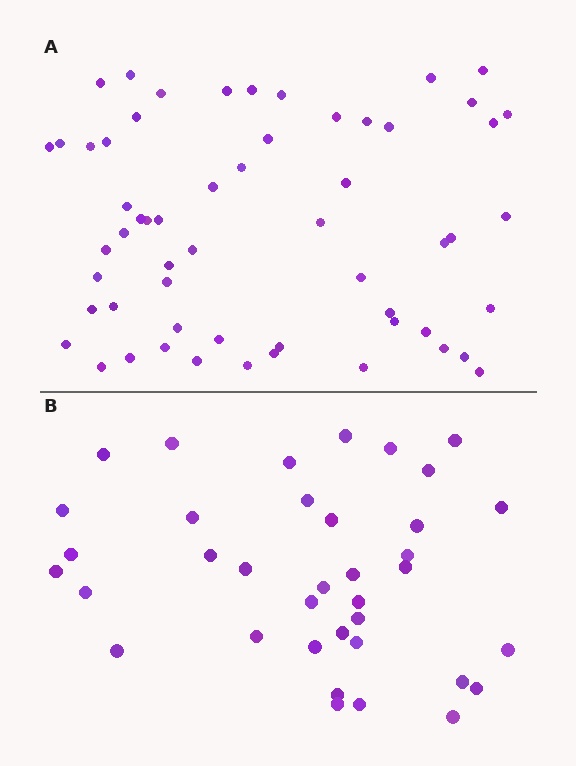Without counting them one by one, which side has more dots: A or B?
Region A (the top region) has more dots.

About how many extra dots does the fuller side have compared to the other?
Region A has approximately 20 more dots than region B.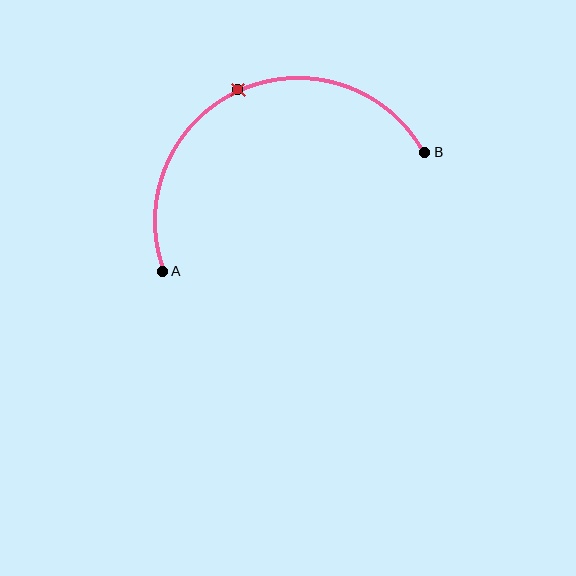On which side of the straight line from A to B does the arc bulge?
The arc bulges above the straight line connecting A and B.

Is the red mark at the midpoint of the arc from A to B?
Yes. The red mark lies on the arc at equal arc-length from both A and B — it is the arc midpoint.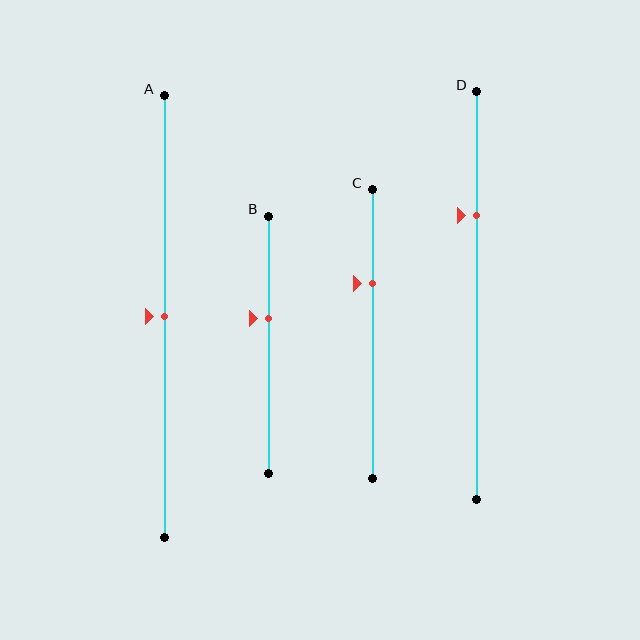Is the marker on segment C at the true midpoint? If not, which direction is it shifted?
No, the marker on segment C is shifted upward by about 17% of the segment length.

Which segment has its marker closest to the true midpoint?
Segment A has its marker closest to the true midpoint.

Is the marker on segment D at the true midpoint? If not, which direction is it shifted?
No, the marker on segment D is shifted upward by about 20% of the segment length.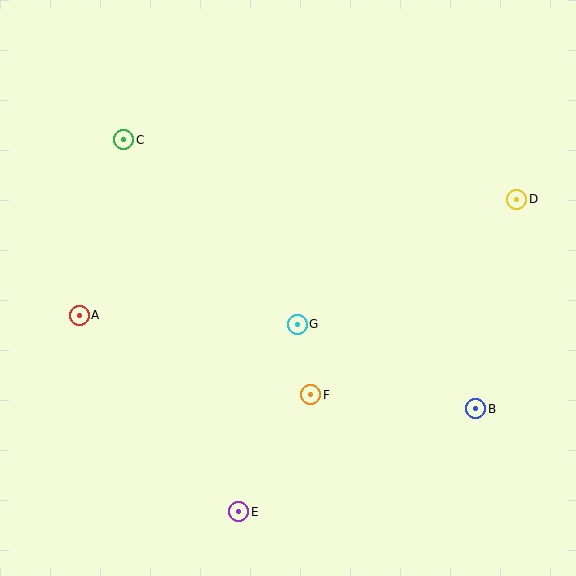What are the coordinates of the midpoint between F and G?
The midpoint between F and G is at (304, 360).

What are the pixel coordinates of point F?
Point F is at (311, 395).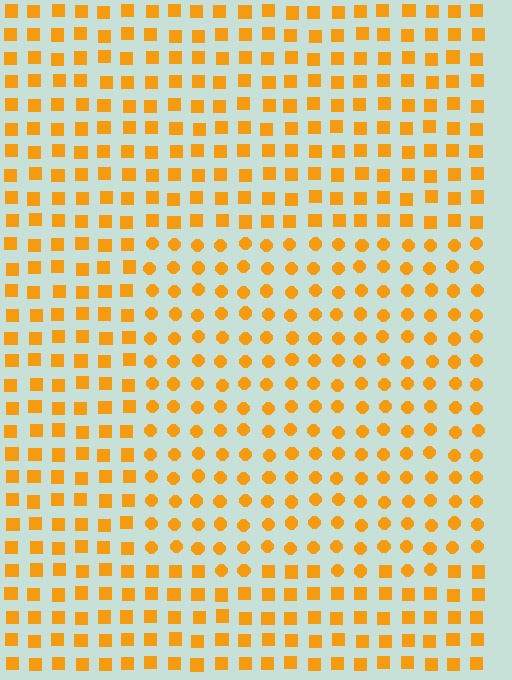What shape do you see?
I see a rectangle.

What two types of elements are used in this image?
The image uses circles inside the rectangle region and squares outside it.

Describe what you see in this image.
The image is filled with small orange elements arranged in a uniform grid. A rectangle-shaped region contains circles, while the surrounding area contains squares. The boundary is defined purely by the change in element shape.